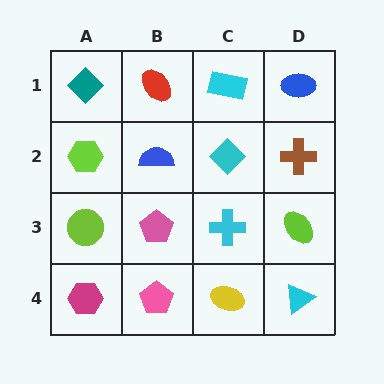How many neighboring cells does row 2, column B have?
4.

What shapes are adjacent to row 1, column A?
A lime hexagon (row 2, column A), a red ellipse (row 1, column B).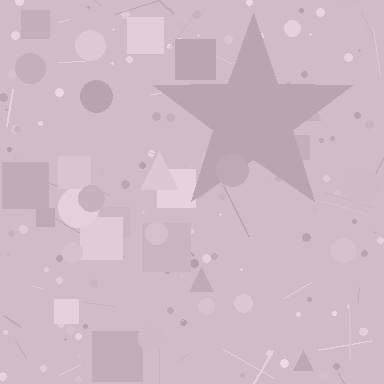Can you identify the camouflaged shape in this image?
The camouflaged shape is a star.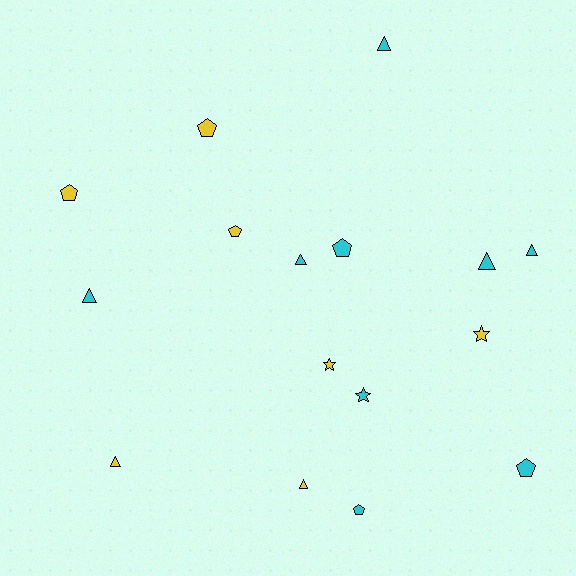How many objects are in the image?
There are 16 objects.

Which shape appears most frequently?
Triangle, with 7 objects.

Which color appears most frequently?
Cyan, with 9 objects.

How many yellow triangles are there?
There are 2 yellow triangles.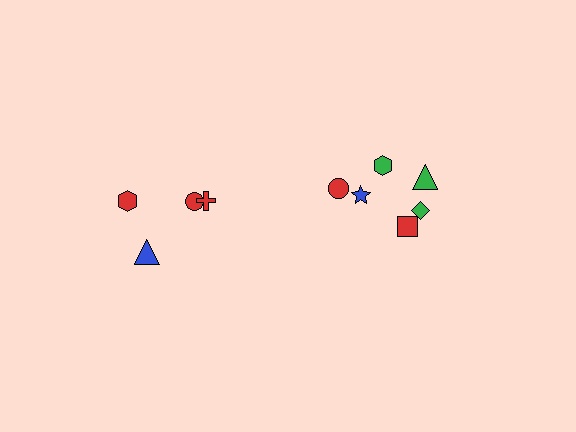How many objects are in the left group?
There are 4 objects.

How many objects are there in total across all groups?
There are 10 objects.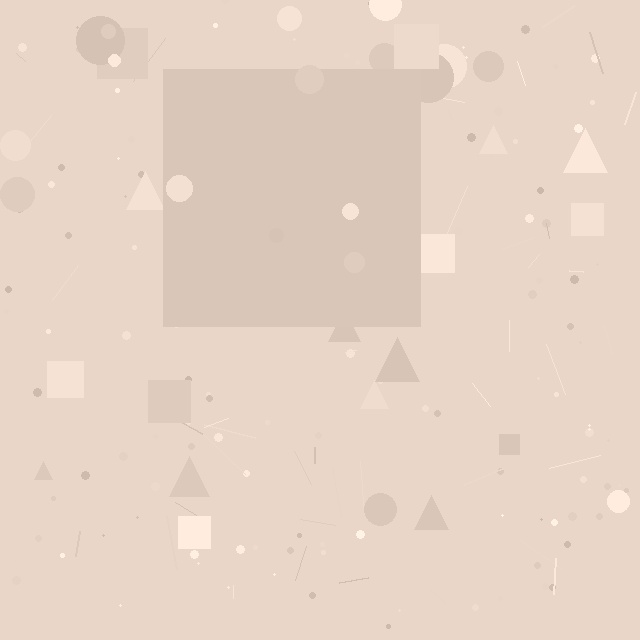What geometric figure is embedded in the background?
A square is embedded in the background.